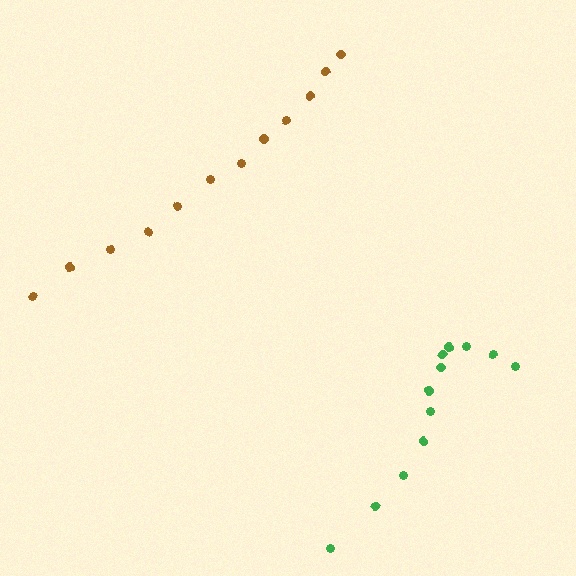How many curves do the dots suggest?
There are 2 distinct paths.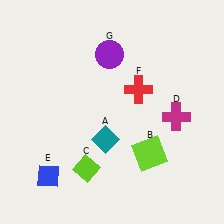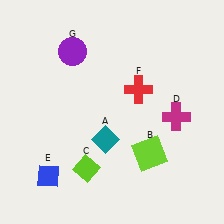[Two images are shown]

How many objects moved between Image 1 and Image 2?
1 object moved between the two images.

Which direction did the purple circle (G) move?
The purple circle (G) moved left.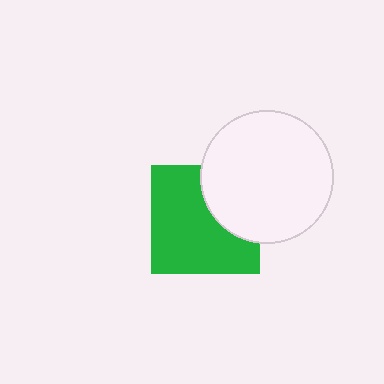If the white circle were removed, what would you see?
You would see the complete green square.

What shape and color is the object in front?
The object in front is a white circle.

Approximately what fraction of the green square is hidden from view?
Roughly 32% of the green square is hidden behind the white circle.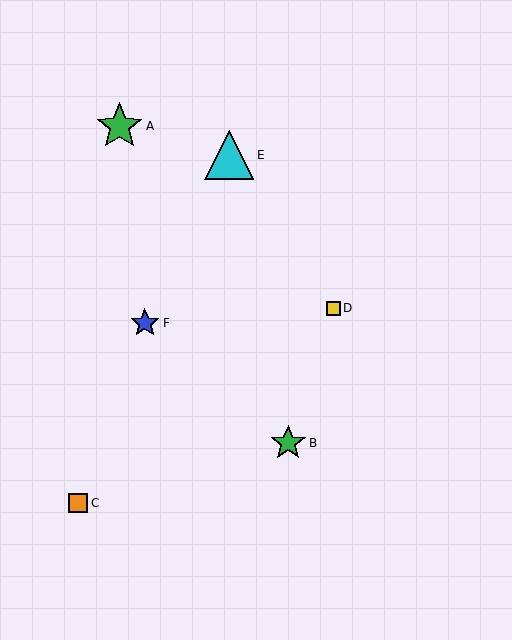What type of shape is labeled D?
Shape D is a yellow square.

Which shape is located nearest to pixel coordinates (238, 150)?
The cyan triangle (labeled E) at (229, 155) is nearest to that location.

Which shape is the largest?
The cyan triangle (labeled E) is the largest.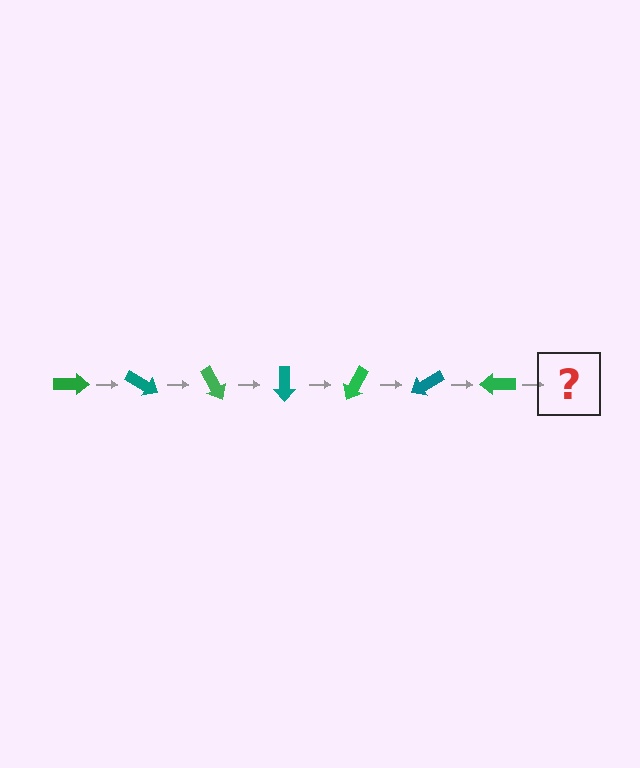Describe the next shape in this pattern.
It should be a teal arrow, rotated 210 degrees from the start.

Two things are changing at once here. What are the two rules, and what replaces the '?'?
The two rules are that it rotates 30 degrees each step and the color cycles through green and teal. The '?' should be a teal arrow, rotated 210 degrees from the start.